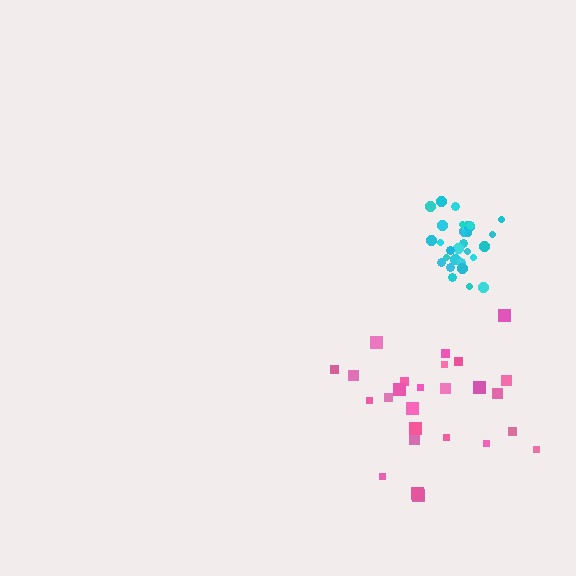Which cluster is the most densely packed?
Cyan.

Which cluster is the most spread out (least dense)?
Pink.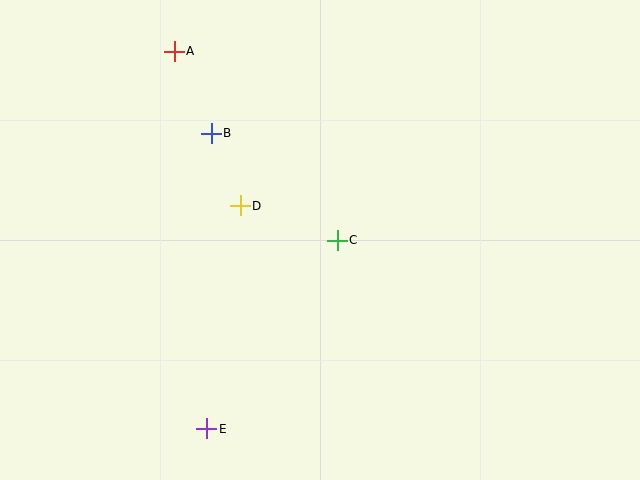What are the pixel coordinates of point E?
Point E is at (207, 429).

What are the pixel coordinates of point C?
Point C is at (337, 240).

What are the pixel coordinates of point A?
Point A is at (174, 51).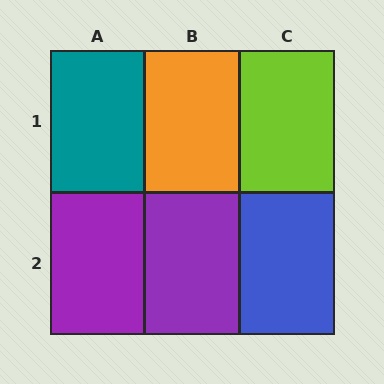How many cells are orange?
1 cell is orange.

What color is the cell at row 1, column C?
Lime.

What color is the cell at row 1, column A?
Teal.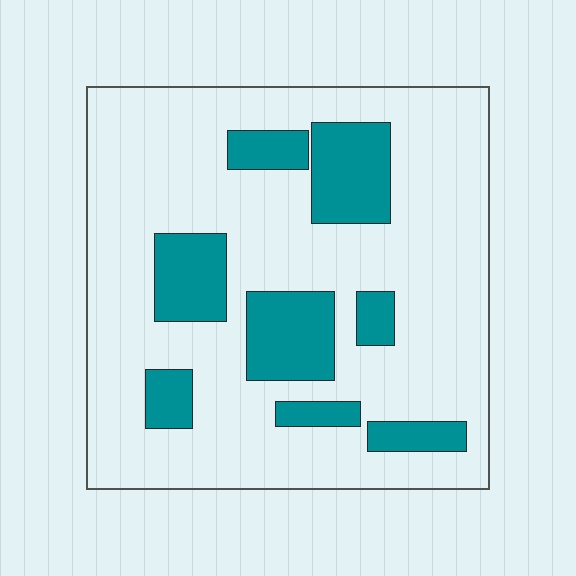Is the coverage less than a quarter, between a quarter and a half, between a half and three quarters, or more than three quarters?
Less than a quarter.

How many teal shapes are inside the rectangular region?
8.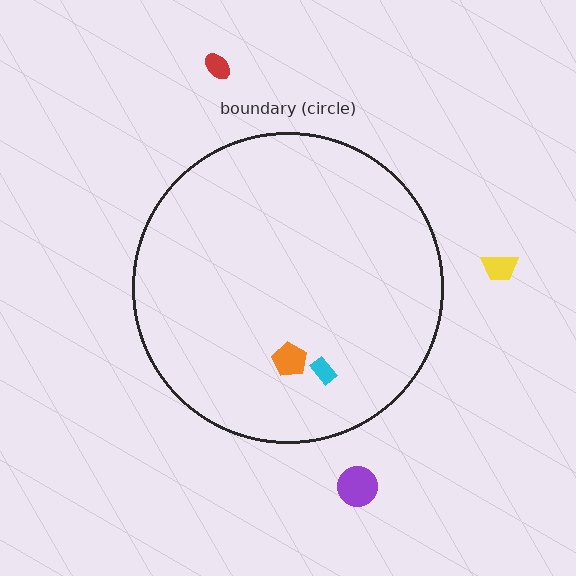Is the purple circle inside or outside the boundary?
Outside.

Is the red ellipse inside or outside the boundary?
Outside.